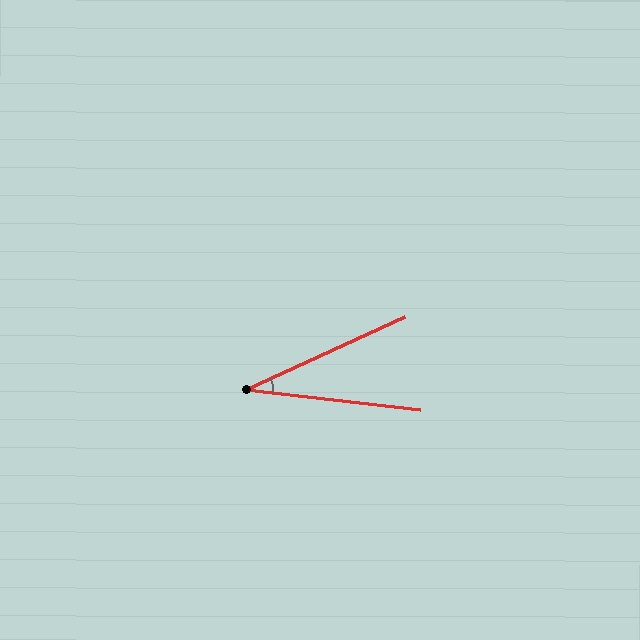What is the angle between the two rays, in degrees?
Approximately 31 degrees.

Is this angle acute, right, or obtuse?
It is acute.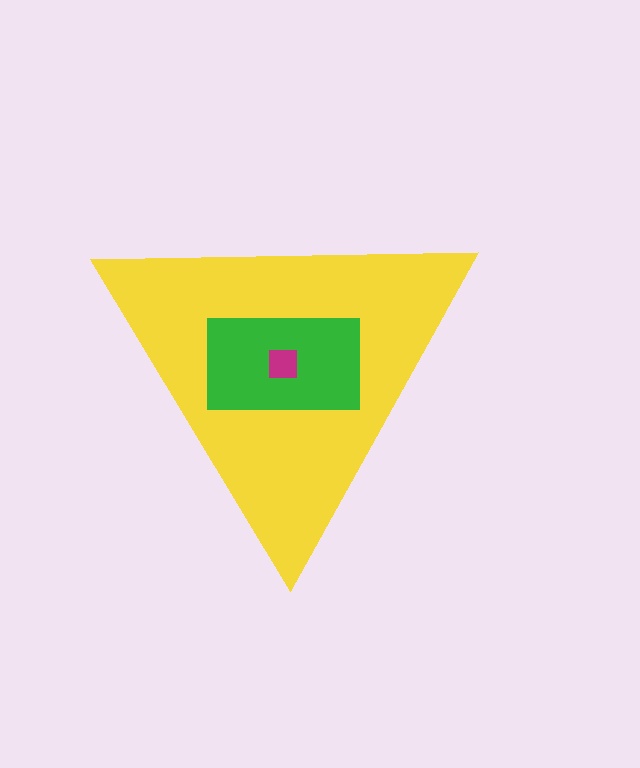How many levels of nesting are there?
3.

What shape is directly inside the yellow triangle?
The green rectangle.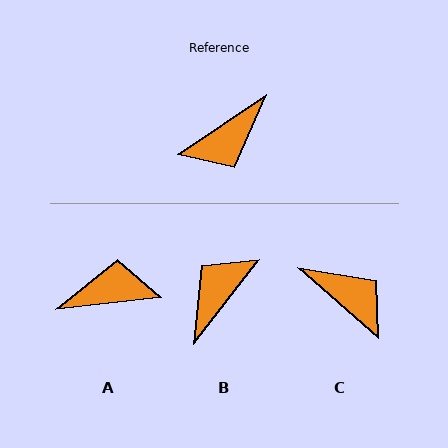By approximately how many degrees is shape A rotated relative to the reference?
Approximately 153 degrees counter-clockwise.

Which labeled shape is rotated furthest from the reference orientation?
B, about 162 degrees away.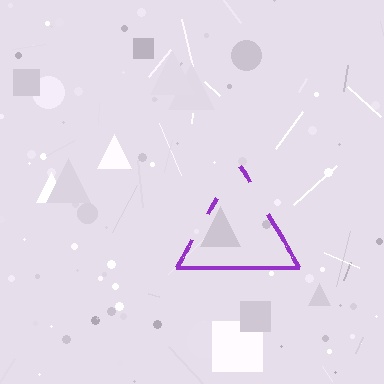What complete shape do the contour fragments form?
The contour fragments form a triangle.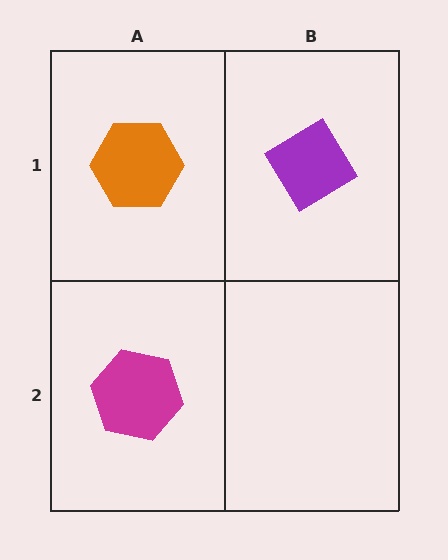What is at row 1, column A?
An orange hexagon.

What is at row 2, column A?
A magenta hexagon.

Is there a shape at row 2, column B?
No, that cell is empty.